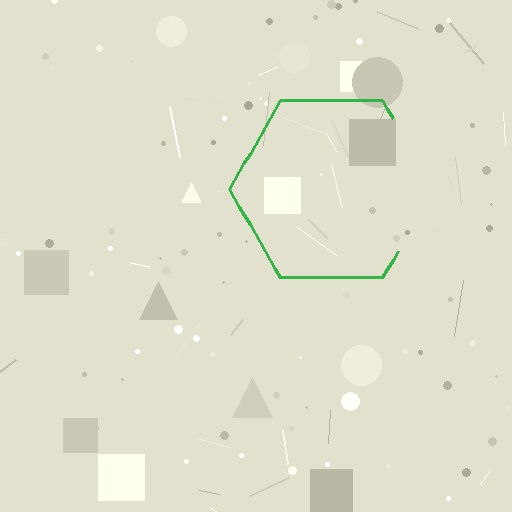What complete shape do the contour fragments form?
The contour fragments form a hexagon.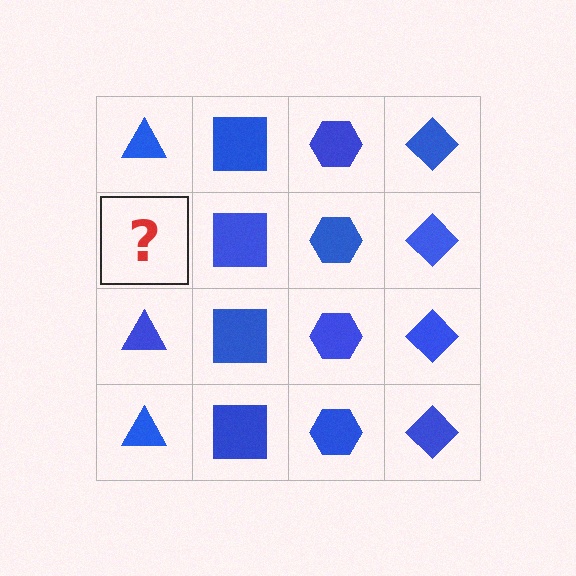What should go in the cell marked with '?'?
The missing cell should contain a blue triangle.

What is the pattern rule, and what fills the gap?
The rule is that each column has a consistent shape. The gap should be filled with a blue triangle.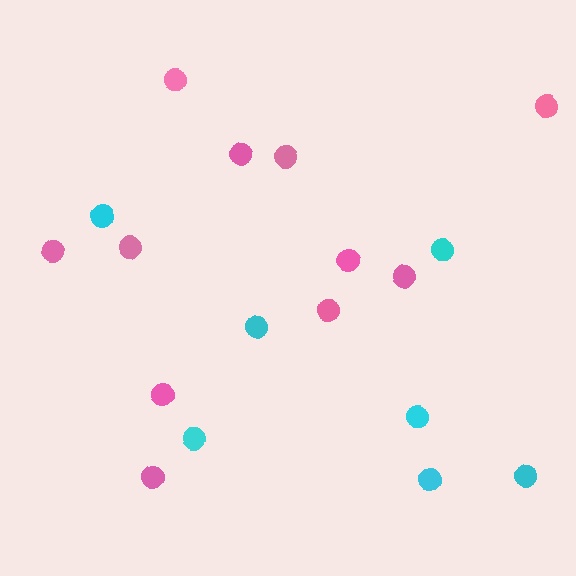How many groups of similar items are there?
There are 2 groups: one group of cyan circles (7) and one group of pink circles (11).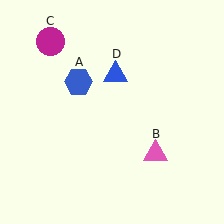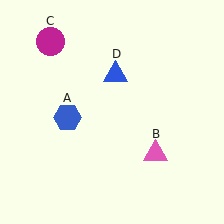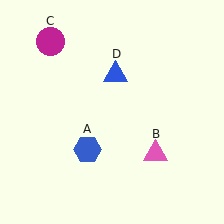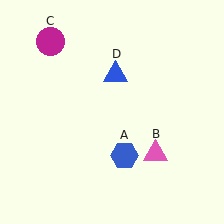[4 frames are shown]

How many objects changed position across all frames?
1 object changed position: blue hexagon (object A).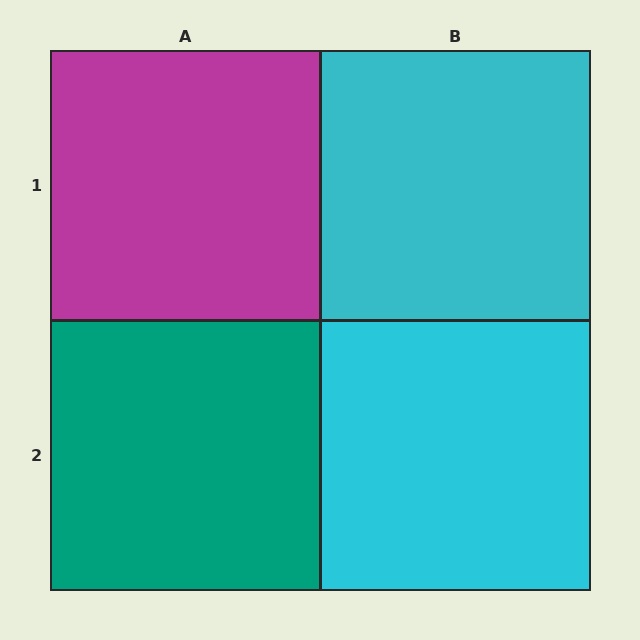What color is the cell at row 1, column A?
Magenta.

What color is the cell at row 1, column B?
Cyan.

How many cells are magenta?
1 cell is magenta.